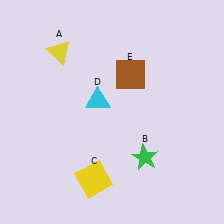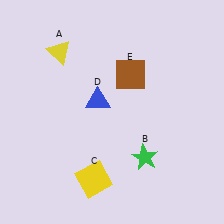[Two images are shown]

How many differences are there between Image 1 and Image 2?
There is 1 difference between the two images.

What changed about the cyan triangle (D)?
In Image 1, D is cyan. In Image 2, it changed to blue.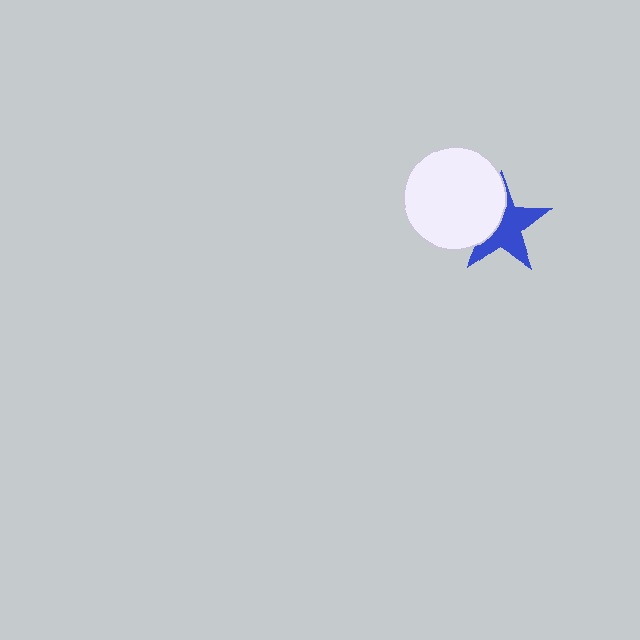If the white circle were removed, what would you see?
You would see the complete blue star.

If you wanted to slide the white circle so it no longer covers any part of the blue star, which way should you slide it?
Slide it left — that is the most direct way to separate the two shapes.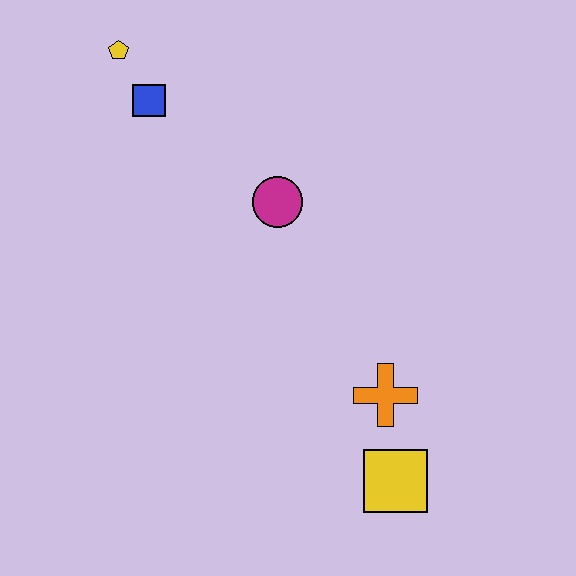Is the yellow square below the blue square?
Yes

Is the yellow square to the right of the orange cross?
Yes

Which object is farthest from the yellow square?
The yellow pentagon is farthest from the yellow square.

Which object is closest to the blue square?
The yellow pentagon is closest to the blue square.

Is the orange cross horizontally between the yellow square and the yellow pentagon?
Yes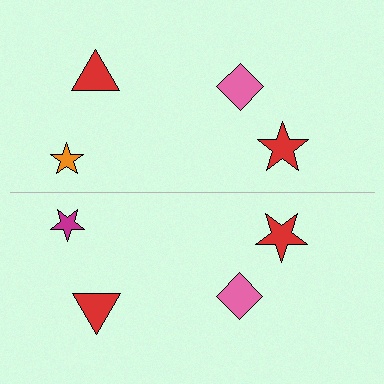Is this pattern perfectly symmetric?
No, the pattern is not perfectly symmetric. The magenta star on the bottom side breaks the symmetry — its mirror counterpart is orange.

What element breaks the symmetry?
The magenta star on the bottom side breaks the symmetry — its mirror counterpart is orange.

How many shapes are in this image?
There are 8 shapes in this image.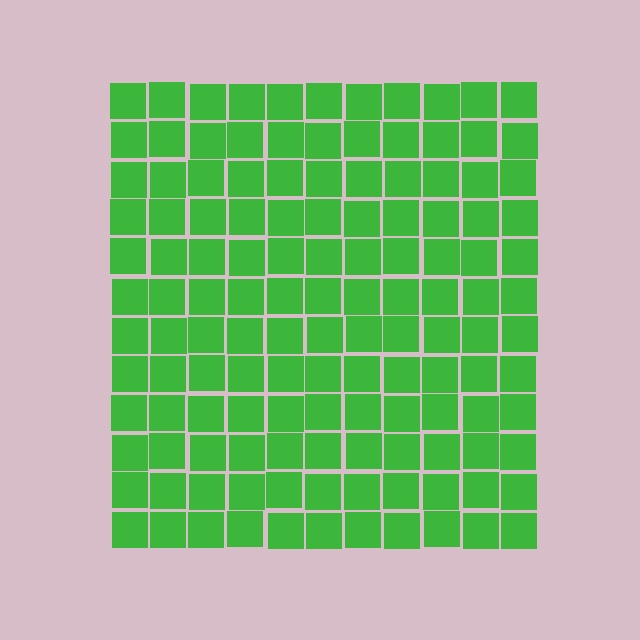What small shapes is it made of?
It is made of small squares.